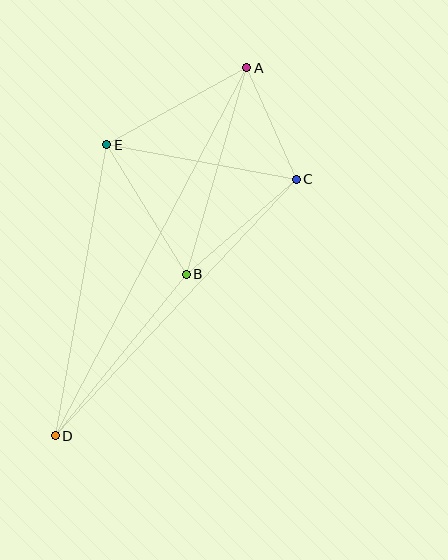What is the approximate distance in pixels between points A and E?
The distance between A and E is approximately 160 pixels.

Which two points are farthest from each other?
Points A and D are farthest from each other.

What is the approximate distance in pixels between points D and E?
The distance between D and E is approximately 295 pixels.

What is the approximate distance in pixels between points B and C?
The distance between B and C is approximately 145 pixels.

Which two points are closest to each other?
Points A and C are closest to each other.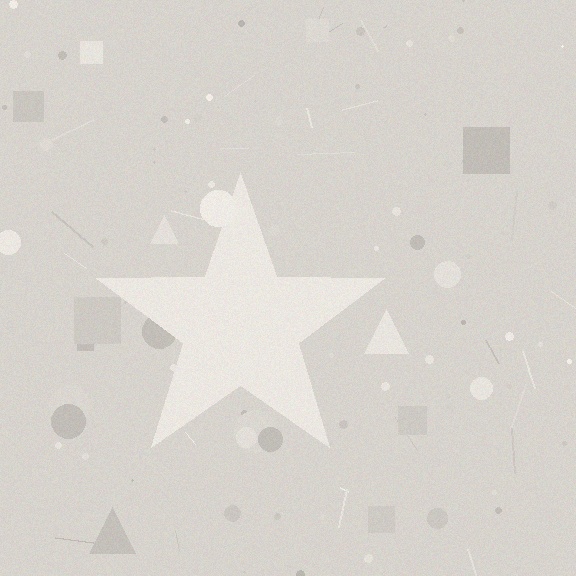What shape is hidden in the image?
A star is hidden in the image.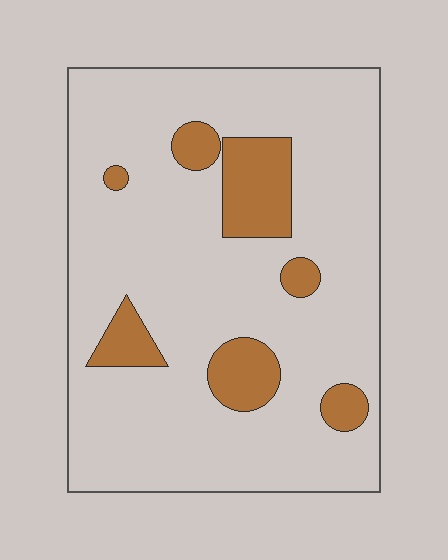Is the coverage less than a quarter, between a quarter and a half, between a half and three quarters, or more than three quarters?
Less than a quarter.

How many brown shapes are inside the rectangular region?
7.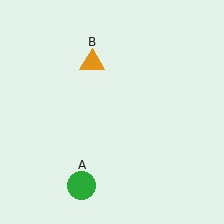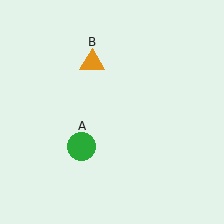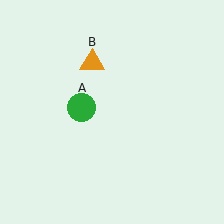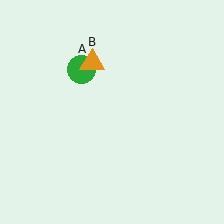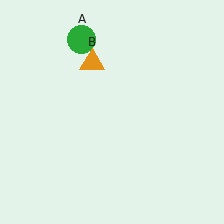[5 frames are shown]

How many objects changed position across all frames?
1 object changed position: green circle (object A).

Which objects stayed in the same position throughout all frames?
Orange triangle (object B) remained stationary.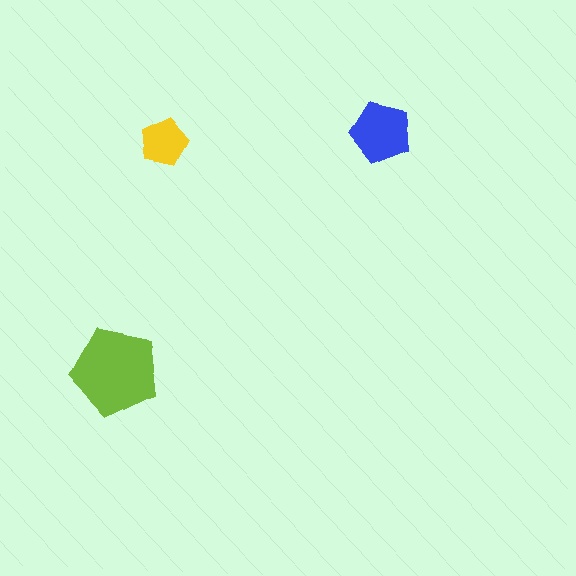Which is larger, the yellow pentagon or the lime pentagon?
The lime one.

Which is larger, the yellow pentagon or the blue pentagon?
The blue one.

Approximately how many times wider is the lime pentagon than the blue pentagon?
About 1.5 times wider.